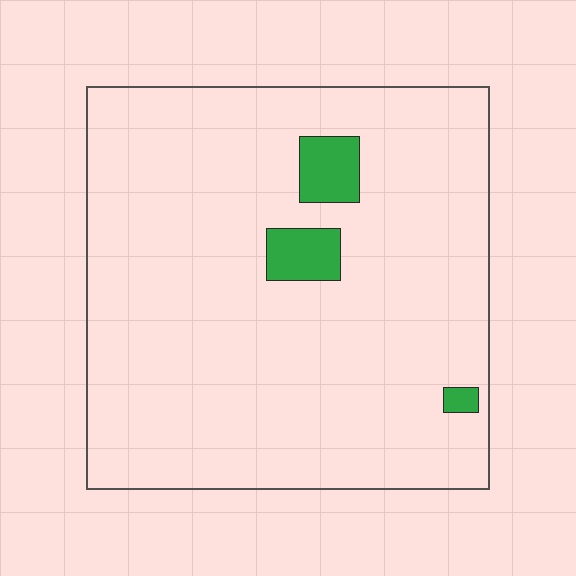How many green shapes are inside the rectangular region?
3.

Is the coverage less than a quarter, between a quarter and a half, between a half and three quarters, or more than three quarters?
Less than a quarter.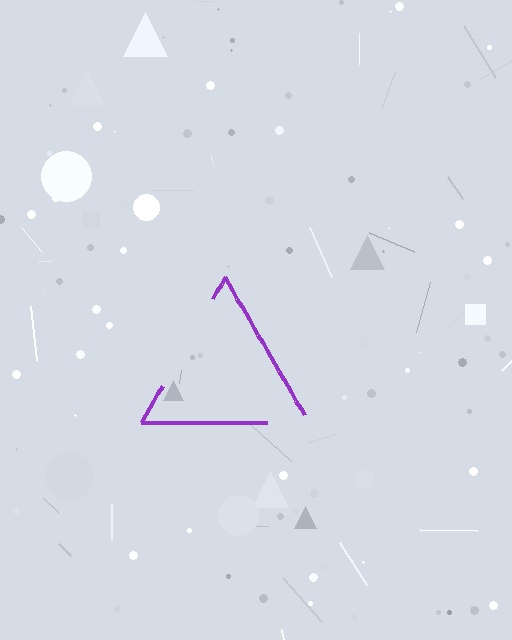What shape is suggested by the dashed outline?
The dashed outline suggests a triangle.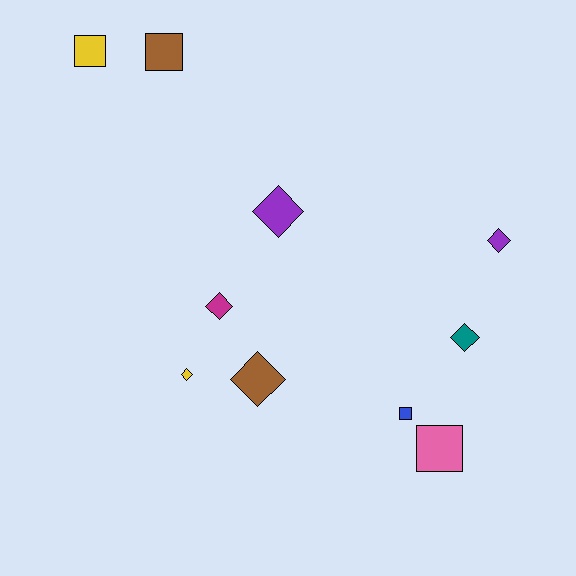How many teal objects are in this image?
There is 1 teal object.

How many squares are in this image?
There are 4 squares.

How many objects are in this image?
There are 10 objects.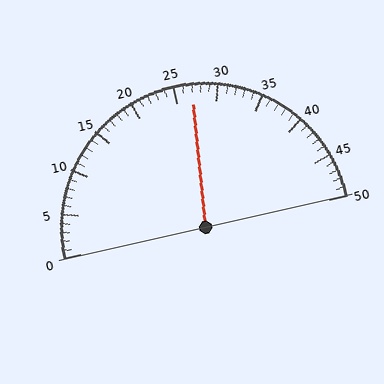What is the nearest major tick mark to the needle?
The nearest major tick mark is 25.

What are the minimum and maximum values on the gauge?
The gauge ranges from 0 to 50.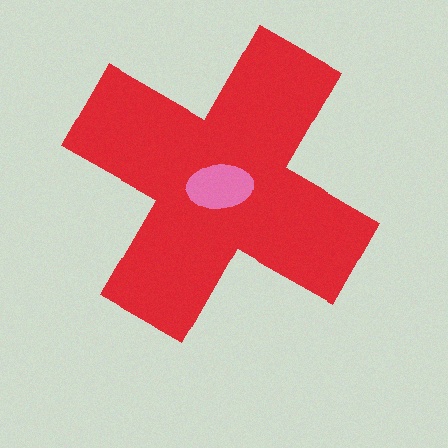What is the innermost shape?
The pink ellipse.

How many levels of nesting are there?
2.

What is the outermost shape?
The red cross.